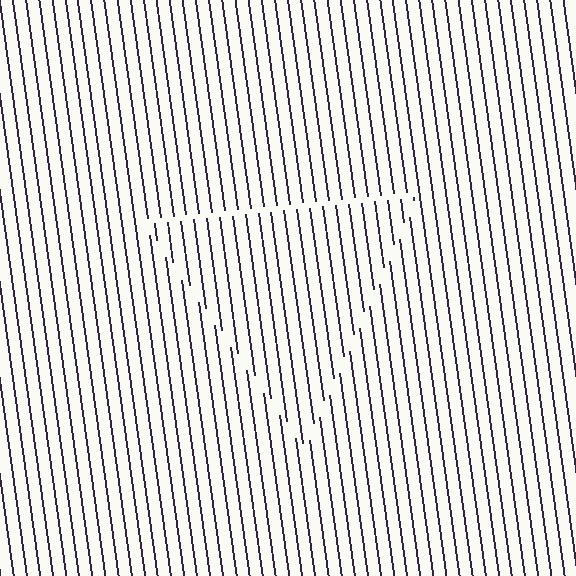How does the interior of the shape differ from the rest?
The interior of the shape contains the same grating, shifted by half a period — the contour is defined by the phase discontinuity where line-ends from the inner and outer gratings abut.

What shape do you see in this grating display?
An illusory triangle. The interior of the shape contains the same grating, shifted by half a period — the contour is defined by the phase discontinuity where line-ends from the inner and outer gratings abut.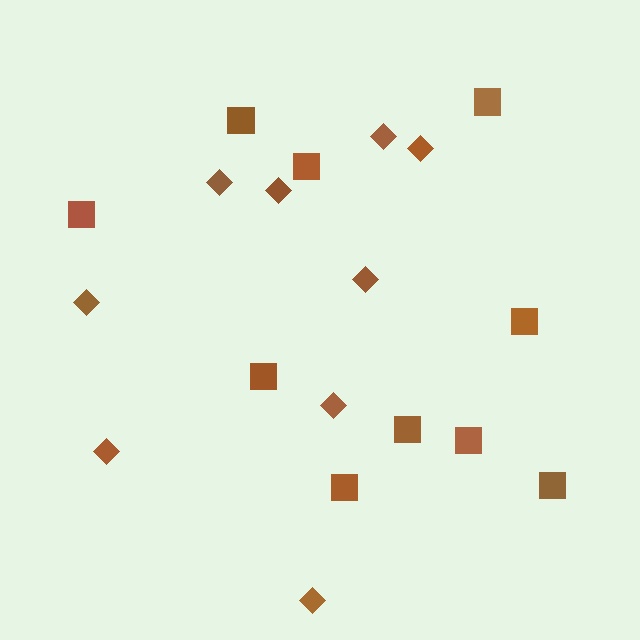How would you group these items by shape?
There are 2 groups: one group of diamonds (9) and one group of squares (10).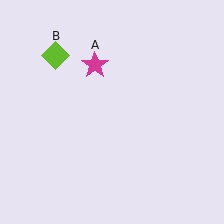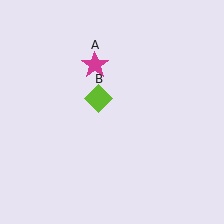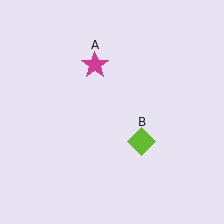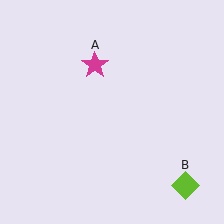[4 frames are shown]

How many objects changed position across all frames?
1 object changed position: lime diamond (object B).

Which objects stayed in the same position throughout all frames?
Magenta star (object A) remained stationary.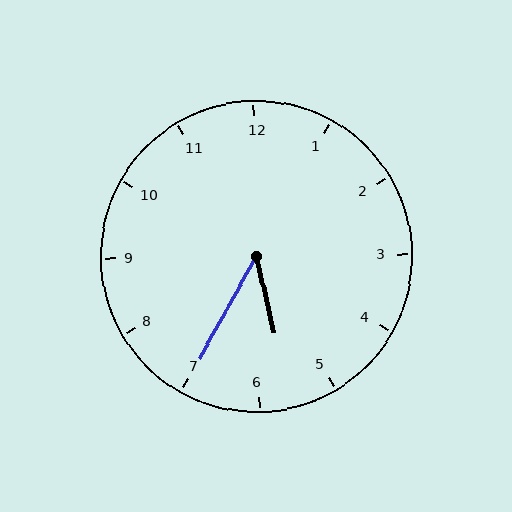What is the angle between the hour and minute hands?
Approximately 42 degrees.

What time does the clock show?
5:35.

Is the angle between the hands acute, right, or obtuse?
It is acute.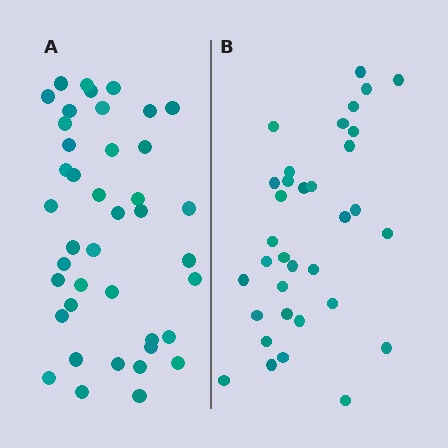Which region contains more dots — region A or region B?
Region A (the left region) has more dots.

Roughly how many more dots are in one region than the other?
Region A has roughly 8 or so more dots than region B.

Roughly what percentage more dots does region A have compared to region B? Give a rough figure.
About 20% more.